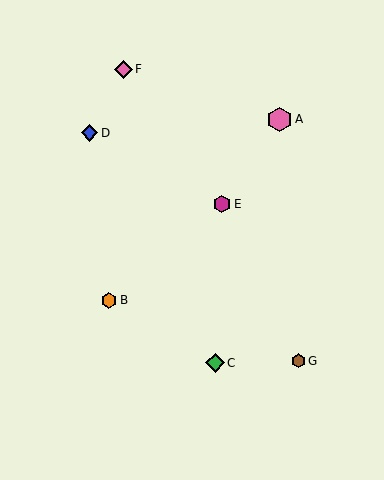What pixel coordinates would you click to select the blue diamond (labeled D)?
Click at (89, 133) to select the blue diamond D.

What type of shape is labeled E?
Shape E is a magenta hexagon.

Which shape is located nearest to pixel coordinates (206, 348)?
The green diamond (labeled C) at (215, 363) is nearest to that location.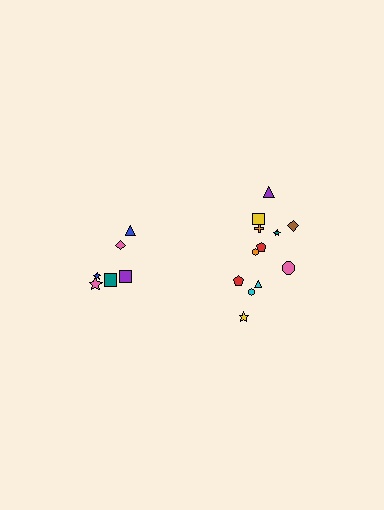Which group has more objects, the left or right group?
The right group.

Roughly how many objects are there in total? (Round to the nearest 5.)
Roughly 20 objects in total.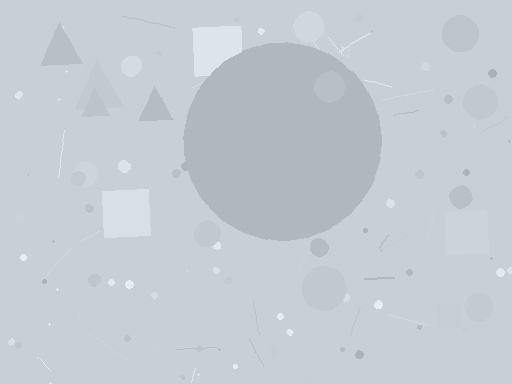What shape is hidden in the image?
A circle is hidden in the image.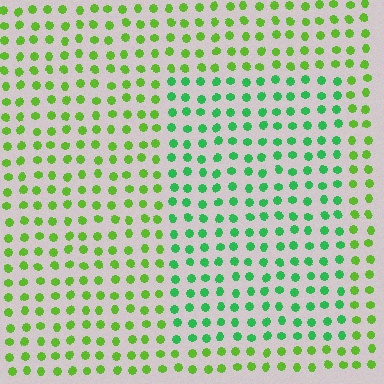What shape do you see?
I see a rectangle.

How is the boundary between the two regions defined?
The boundary is defined purely by a slight shift in hue (about 37 degrees). Spacing, size, and orientation are identical on both sides.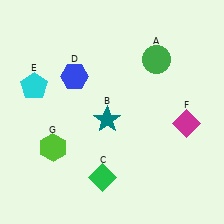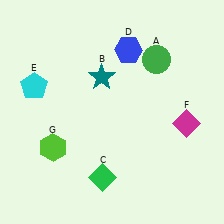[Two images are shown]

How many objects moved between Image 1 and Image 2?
2 objects moved between the two images.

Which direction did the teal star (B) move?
The teal star (B) moved up.